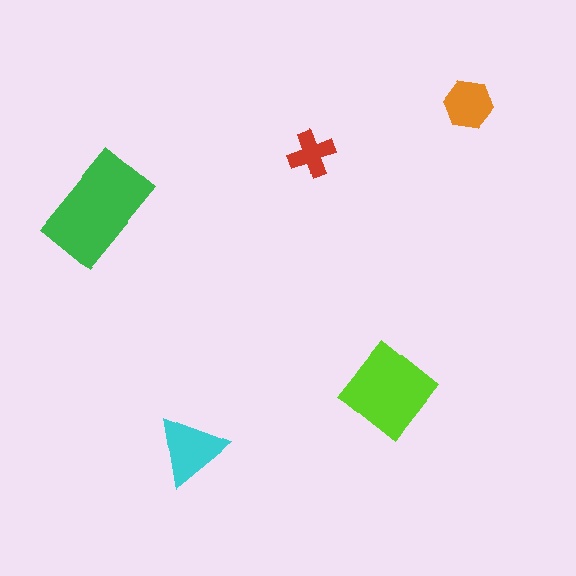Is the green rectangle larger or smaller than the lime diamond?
Larger.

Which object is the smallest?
The red cross.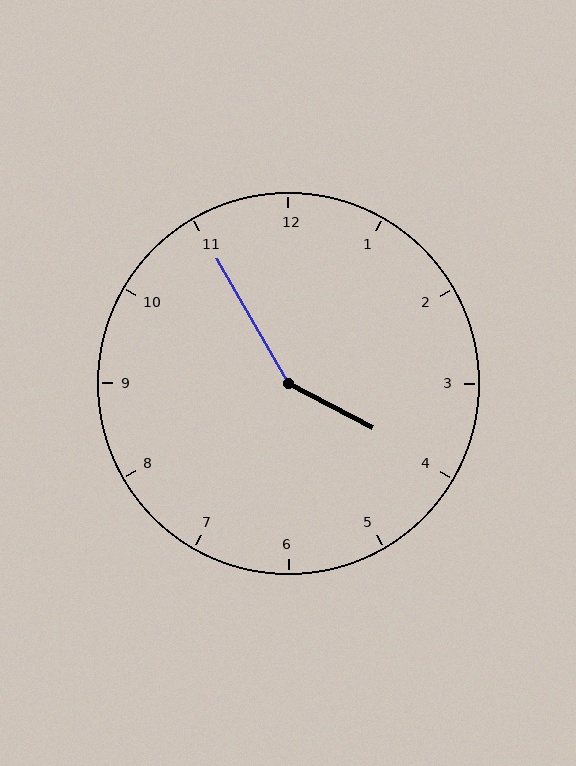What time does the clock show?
3:55.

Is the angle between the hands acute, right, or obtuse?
It is obtuse.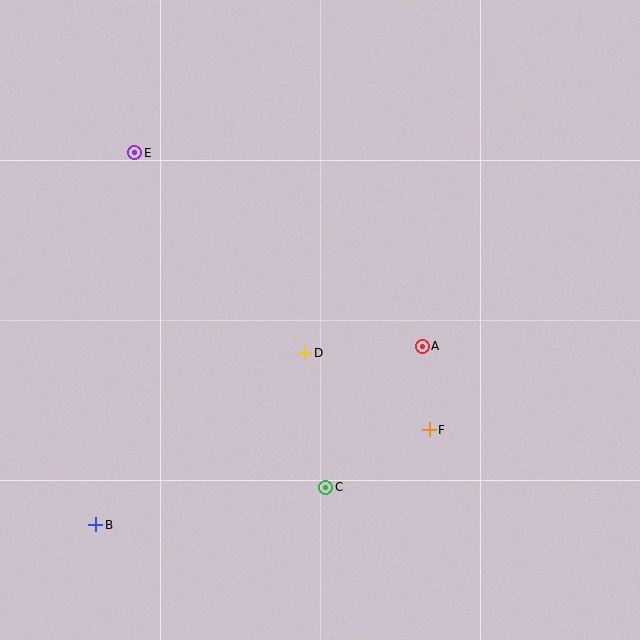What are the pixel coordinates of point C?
Point C is at (326, 487).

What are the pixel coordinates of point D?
Point D is at (305, 353).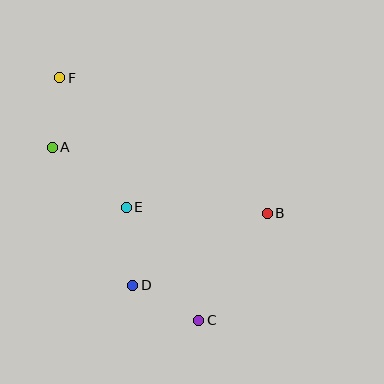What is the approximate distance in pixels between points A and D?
The distance between A and D is approximately 160 pixels.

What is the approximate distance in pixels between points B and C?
The distance between B and C is approximately 127 pixels.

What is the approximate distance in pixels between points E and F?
The distance between E and F is approximately 146 pixels.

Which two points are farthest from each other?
Points C and F are farthest from each other.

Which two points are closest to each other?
Points A and F are closest to each other.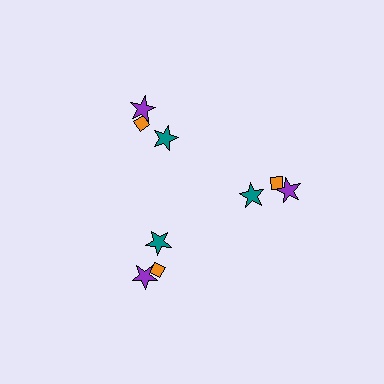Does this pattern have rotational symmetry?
Yes, this pattern has 3-fold rotational symmetry. It looks the same after rotating 120 degrees around the center.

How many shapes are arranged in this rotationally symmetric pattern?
There are 9 shapes, arranged in 3 groups of 3.